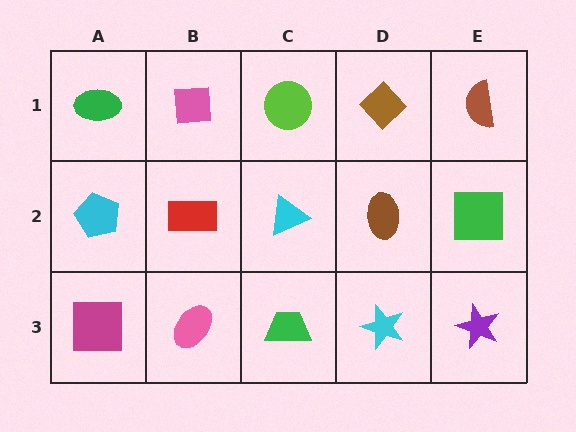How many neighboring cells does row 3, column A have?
2.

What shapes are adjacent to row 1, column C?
A cyan triangle (row 2, column C), a pink square (row 1, column B), a brown diamond (row 1, column D).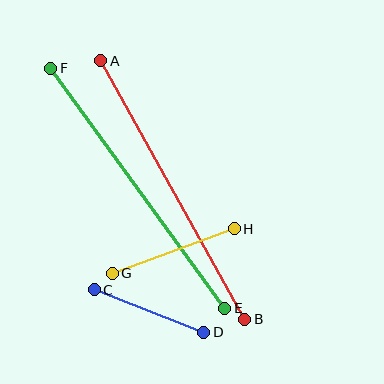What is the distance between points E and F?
The distance is approximately 297 pixels.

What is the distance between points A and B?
The distance is approximately 296 pixels.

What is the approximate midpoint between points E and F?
The midpoint is at approximately (138, 188) pixels.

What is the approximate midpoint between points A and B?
The midpoint is at approximately (173, 190) pixels.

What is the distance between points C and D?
The distance is approximately 117 pixels.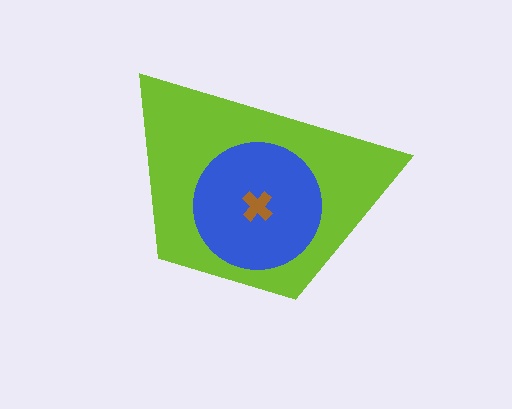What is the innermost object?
The brown cross.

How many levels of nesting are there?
3.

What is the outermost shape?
The lime trapezoid.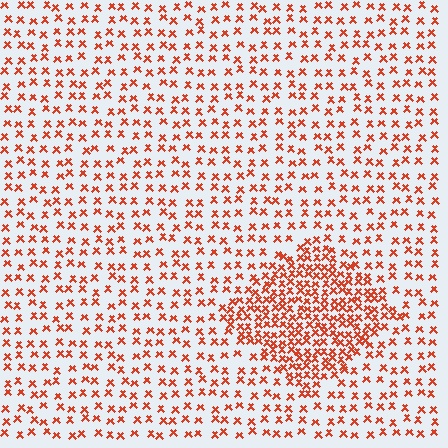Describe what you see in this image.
The image contains small red elements arranged at two different densities. A diamond-shaped region is visible where the elements are more densely packed than the surrounding area.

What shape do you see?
I see a diamond.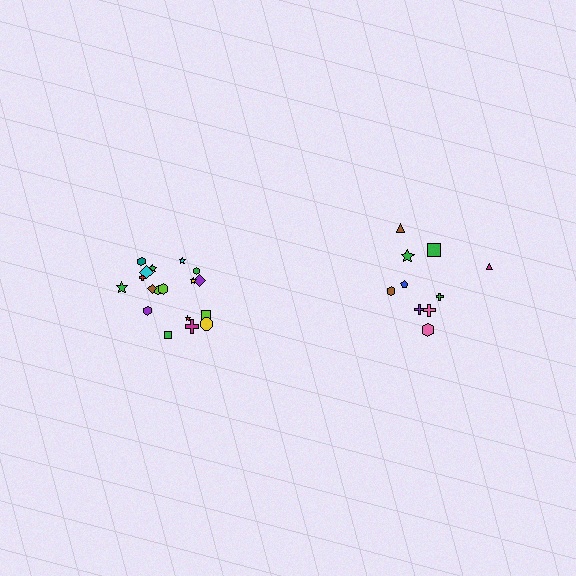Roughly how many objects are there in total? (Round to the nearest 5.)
Roughly 30 objects in total.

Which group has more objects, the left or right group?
The left group.